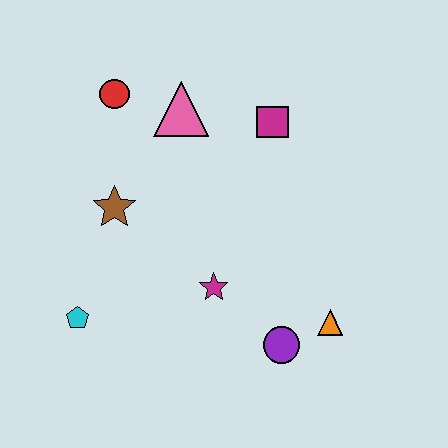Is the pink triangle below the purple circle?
No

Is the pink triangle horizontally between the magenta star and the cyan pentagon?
Yes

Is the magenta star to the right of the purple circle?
No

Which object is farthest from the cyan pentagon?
The magenta square is farthest from the cyan pentagon.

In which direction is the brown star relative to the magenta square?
The brown star is to the left of the magenta square.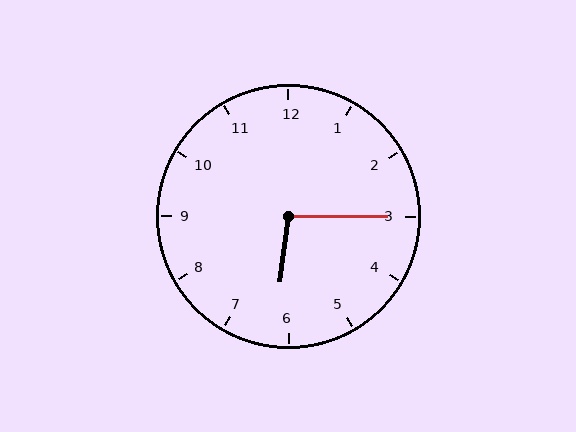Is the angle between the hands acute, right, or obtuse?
It is obtuse.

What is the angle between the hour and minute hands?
Approximately 98 degrees.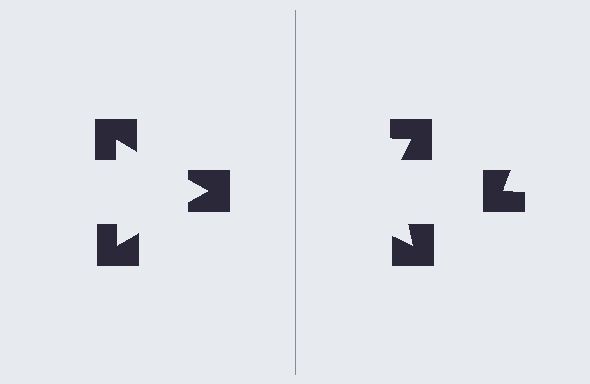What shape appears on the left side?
An illusory triangle.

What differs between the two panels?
The notched squares are positioned identically on both sides; only the wedge orientations differ. On the left they align to a triangle; on the right they are misaligned.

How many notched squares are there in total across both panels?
6 — 3 on each side.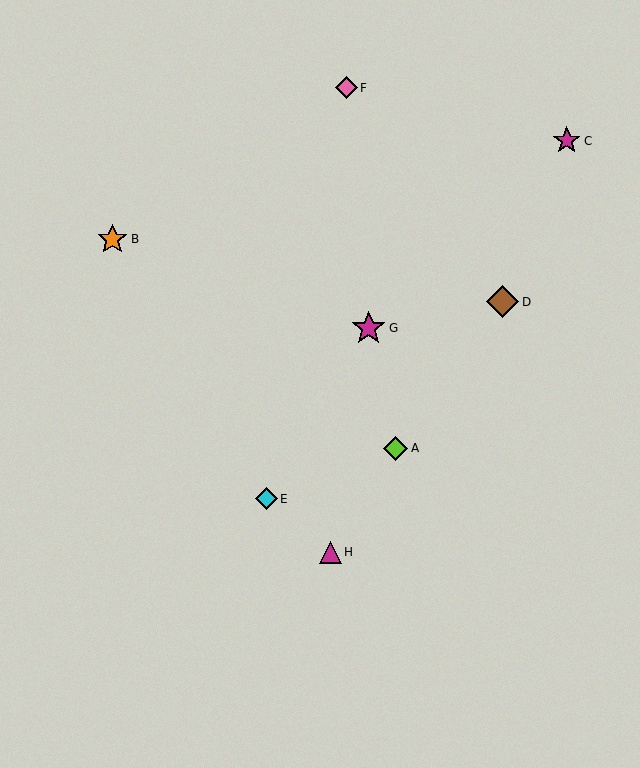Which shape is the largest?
The magenta star (labeled G) is the largest.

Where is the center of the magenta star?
The center of the magenta star is at (369, 328).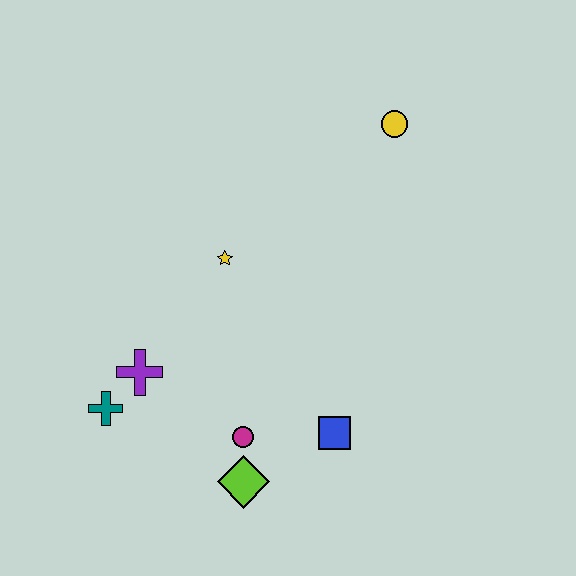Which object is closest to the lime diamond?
The magenta circle is closest to the lime diamond.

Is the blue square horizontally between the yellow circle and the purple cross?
Yes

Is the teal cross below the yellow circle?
Yes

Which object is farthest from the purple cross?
The yellow circle is farthest from the purple cross.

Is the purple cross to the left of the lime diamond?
Yes